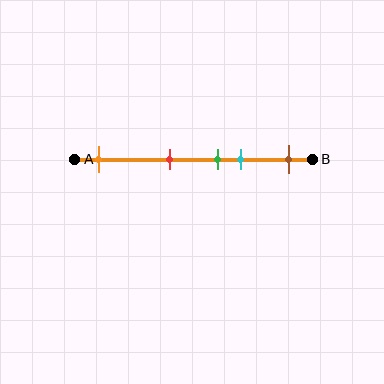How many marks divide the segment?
There are 5 marks dividing the segment.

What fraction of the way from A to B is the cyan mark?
The cyan mark is approximately 70% (0.7) of the way from A to B.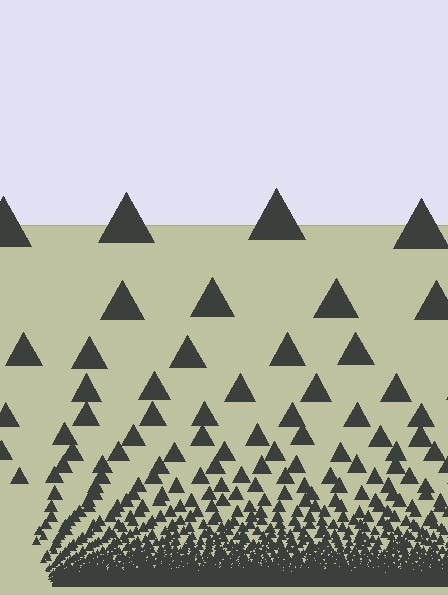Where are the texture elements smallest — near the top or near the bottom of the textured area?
Near the bottom.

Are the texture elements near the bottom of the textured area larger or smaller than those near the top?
Smaller. The gradient is inverted — elements near the bottom are smaller and denser.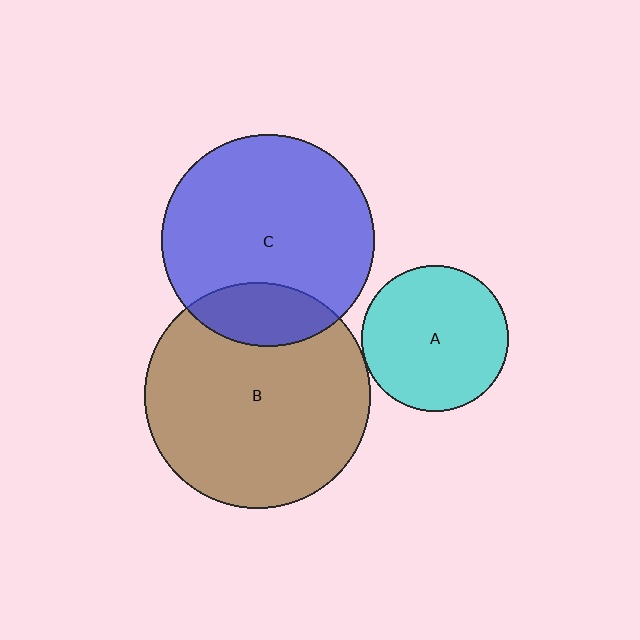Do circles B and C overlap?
Yes.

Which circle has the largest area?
Circle B (brown).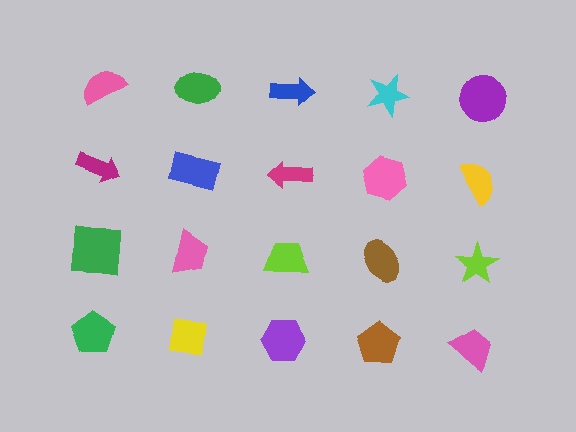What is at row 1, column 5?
A purple circle.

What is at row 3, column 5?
A lime star.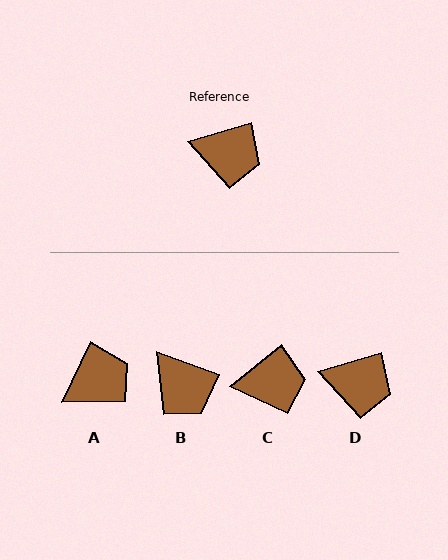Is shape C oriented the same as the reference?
No, it is off by about 23 degrees.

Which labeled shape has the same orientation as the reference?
D.